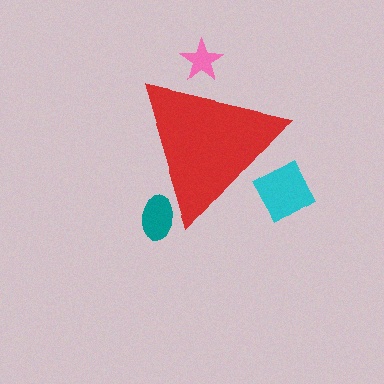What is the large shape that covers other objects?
A red triangle.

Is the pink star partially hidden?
Yes, the pink star is partially hidden behind the red triangle.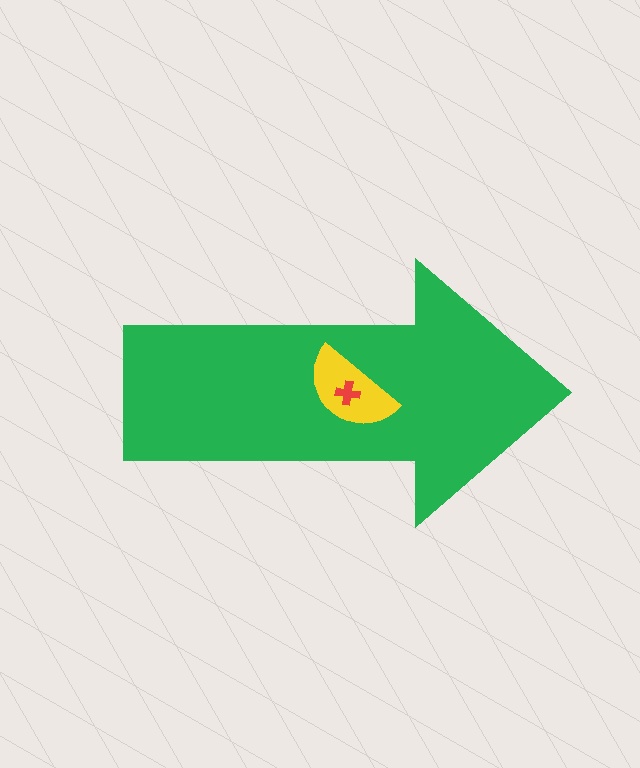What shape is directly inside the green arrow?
The yellow semicircle.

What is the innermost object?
The red cross.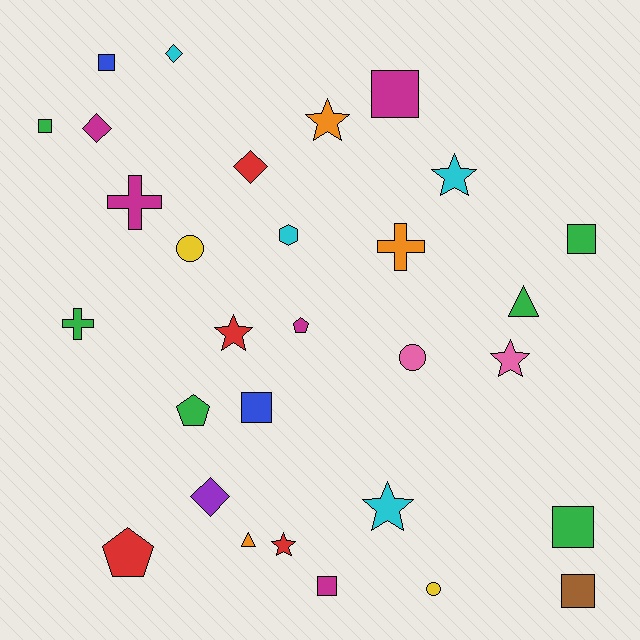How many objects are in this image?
There are 30 objects.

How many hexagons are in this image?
There is 1 hexagon.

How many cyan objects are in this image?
There are 4 cyan objects.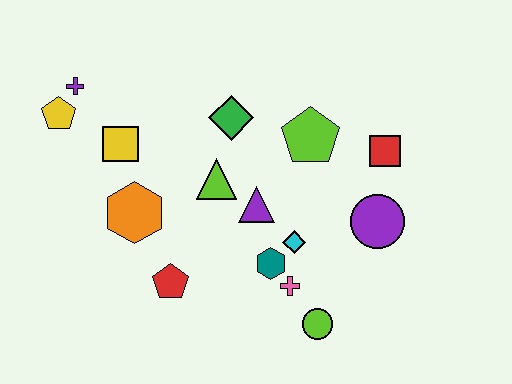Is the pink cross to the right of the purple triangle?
Yes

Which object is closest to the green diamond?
The lime triangle is closest to the green diamond.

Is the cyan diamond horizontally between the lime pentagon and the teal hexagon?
Yes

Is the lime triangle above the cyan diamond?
Yes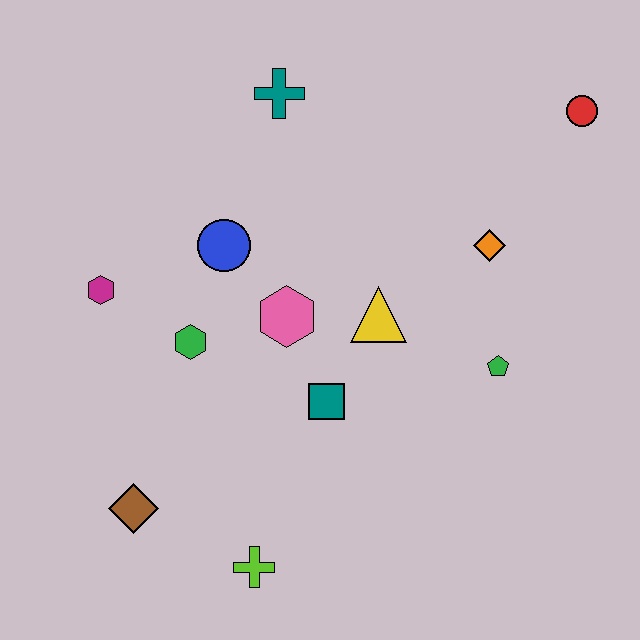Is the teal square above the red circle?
No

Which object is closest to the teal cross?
The blue circle is closest to the teal cross.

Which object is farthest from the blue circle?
The red circle is farthest from the blue circle.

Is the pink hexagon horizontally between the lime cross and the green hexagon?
No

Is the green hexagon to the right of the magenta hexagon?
Yes